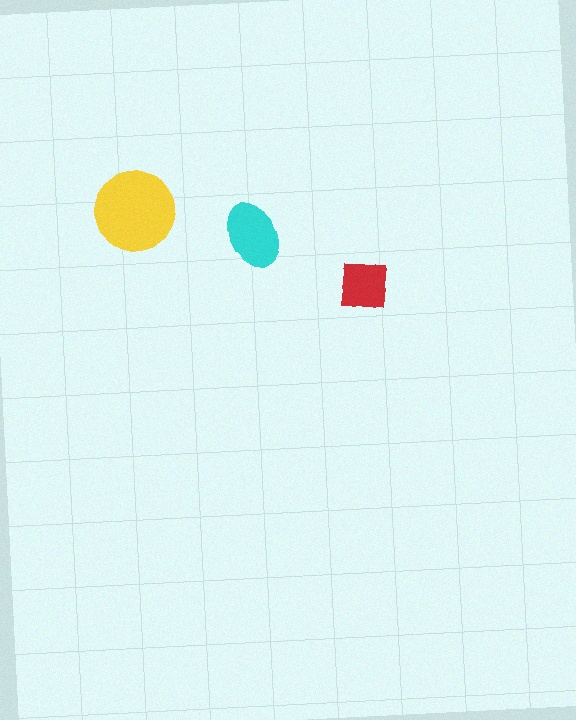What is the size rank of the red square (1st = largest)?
3rd.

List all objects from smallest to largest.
The red square, the cyan ellipse, the yellow circle.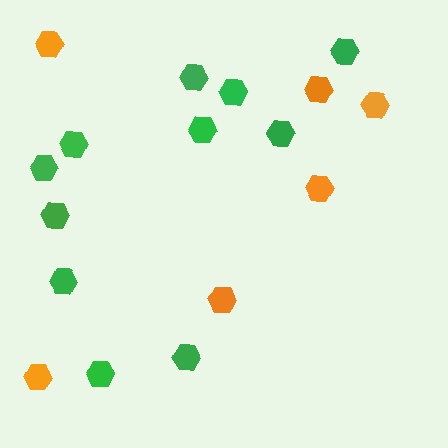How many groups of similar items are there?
There are 2 groups: one group of green hexagons (11) and one group of orange hexagons (6).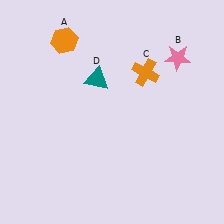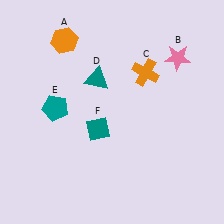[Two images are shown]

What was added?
A teal pentagon (E), a teal diamond (F) were added in Image 2.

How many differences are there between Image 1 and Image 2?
There are 2 differences between the two images.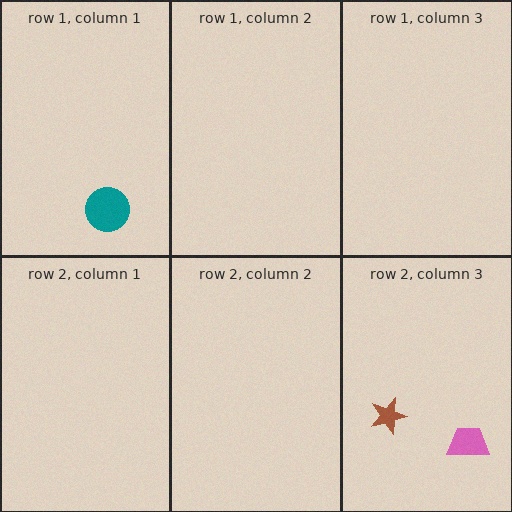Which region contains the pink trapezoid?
The row 2, column 3 region.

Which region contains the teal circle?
The row 1, column 1 region.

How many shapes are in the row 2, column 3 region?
2.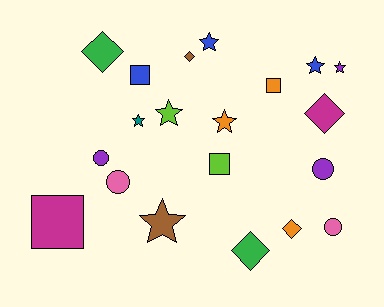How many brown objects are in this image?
There are 2 brown objects.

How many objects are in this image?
There are 20 objects.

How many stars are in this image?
There are 7 stars.